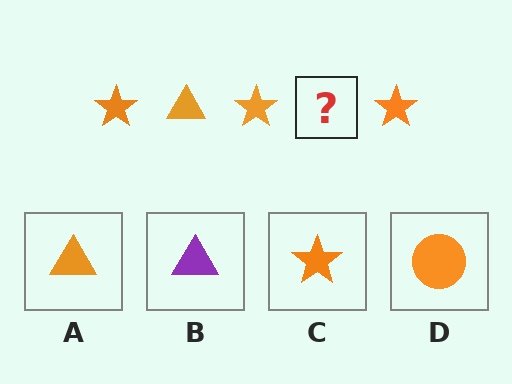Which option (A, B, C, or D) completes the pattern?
A.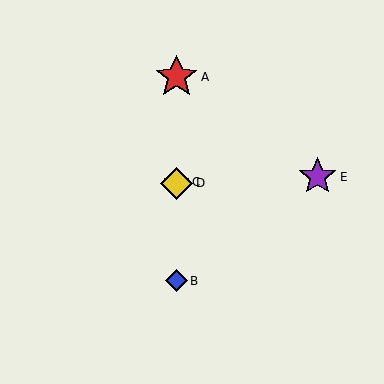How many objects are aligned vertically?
4 objects (A, B, C, D) are aligned vertically.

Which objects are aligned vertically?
Objects A, B, C, D are aligned vertically.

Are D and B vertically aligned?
Yes, both are at x≈177.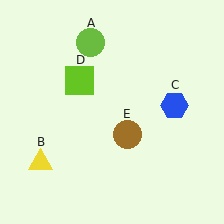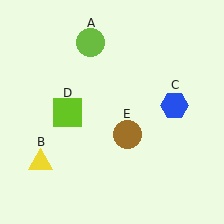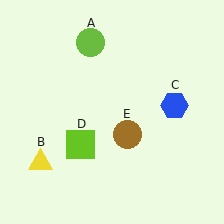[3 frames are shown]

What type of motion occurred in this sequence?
The lime square (object D) rotated counterclockwise around the center of the scene.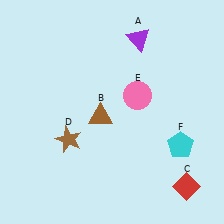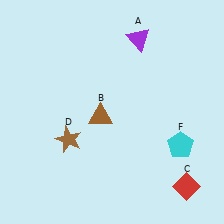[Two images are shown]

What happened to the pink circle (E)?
The pink circle (E) was removed in Image 2. It was in the top-right area of Image 1.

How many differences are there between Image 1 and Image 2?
There is 1 difference between the two images.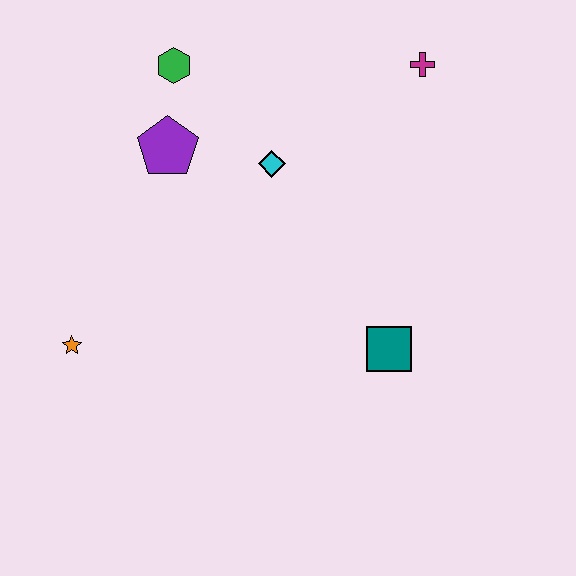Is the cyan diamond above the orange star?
Yes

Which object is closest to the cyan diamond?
The purple pentagon is closest to the cyan diamond.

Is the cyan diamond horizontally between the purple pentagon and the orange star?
No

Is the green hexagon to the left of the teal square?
Yes